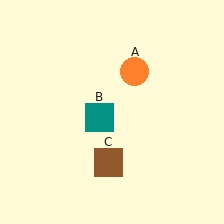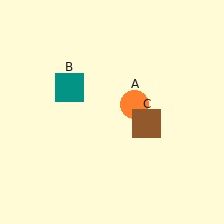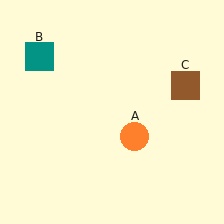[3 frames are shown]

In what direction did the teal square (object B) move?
The teal square (object B) moved up and to the left.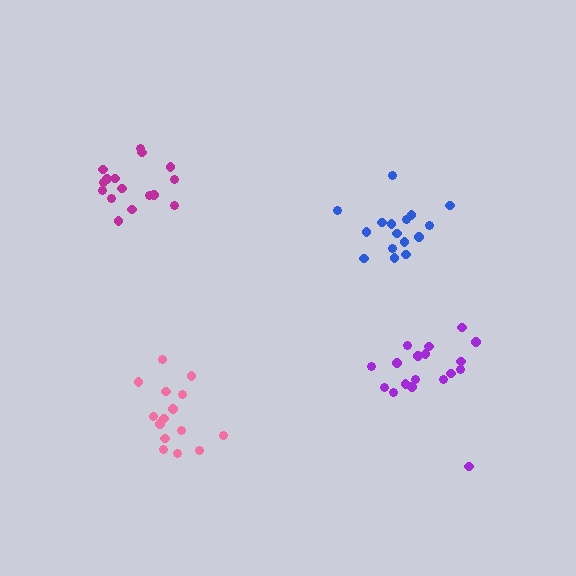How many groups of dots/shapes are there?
There are 4 groups.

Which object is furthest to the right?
The purple cluster is rightmost.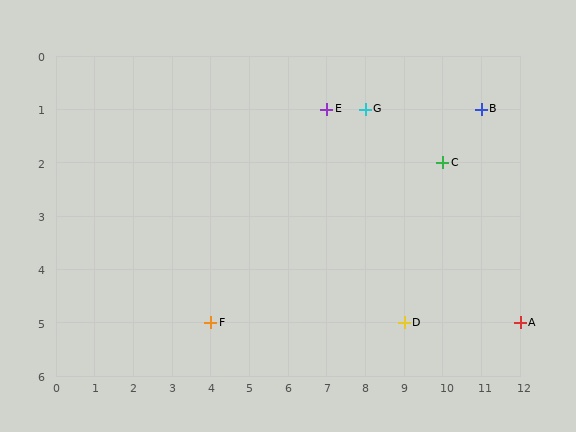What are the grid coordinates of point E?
Point E is at grid coordinates (7, 1).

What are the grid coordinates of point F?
Point F is at grid coordinates (4, 5).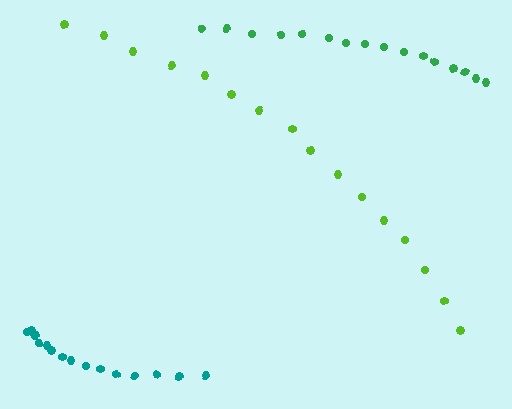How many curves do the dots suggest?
There are 3 distinct paths.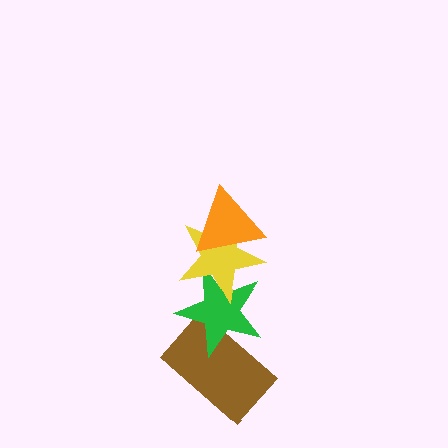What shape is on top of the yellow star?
The orange triangle is on top of the yellow star.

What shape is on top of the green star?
The yellow star is on top of the green star.